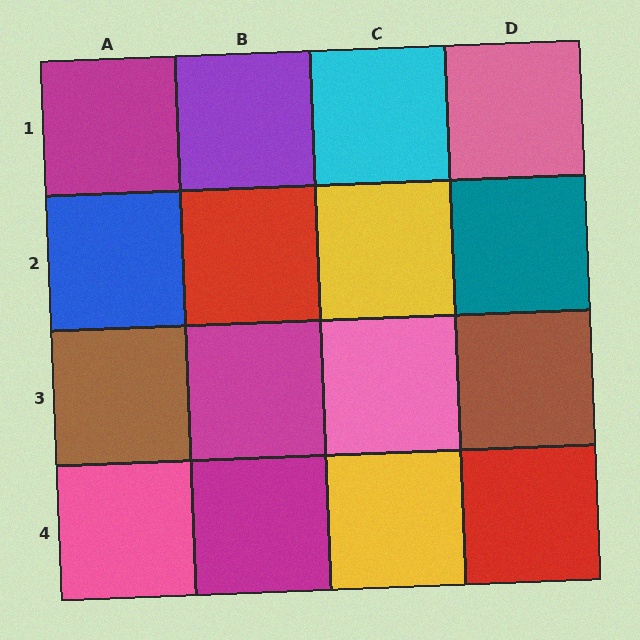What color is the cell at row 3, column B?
Magenta.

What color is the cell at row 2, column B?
Red.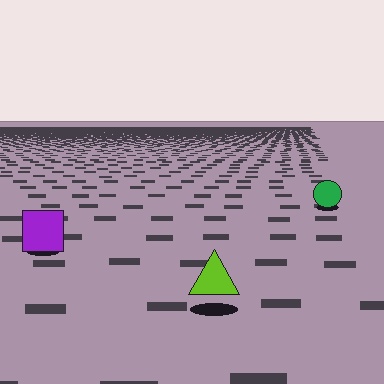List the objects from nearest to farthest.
From nearest to farthest: the lime triangle, the purple square, the green circle.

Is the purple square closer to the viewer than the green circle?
Yes. The purple square is closer — you can tell from the texture gradient: the ground texture is coarser near it.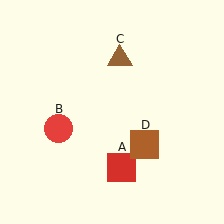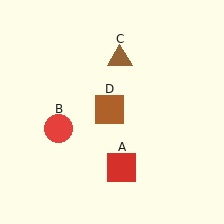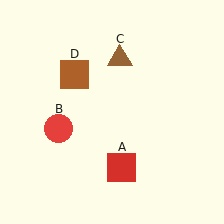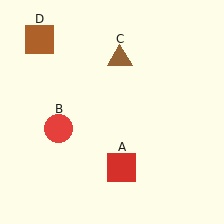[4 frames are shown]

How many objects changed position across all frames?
1 object changed position: brown square (object D).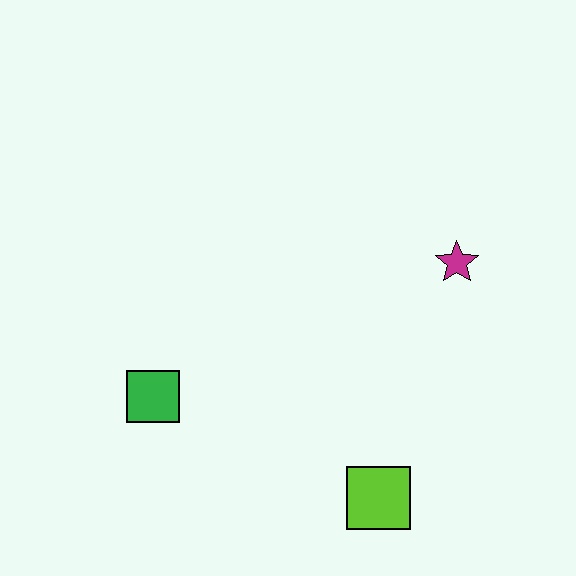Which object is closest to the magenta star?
The lime square is closest to the magenta star.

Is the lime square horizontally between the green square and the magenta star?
Yes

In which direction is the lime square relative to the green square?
The lime square is to the right of the green square.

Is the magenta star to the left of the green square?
No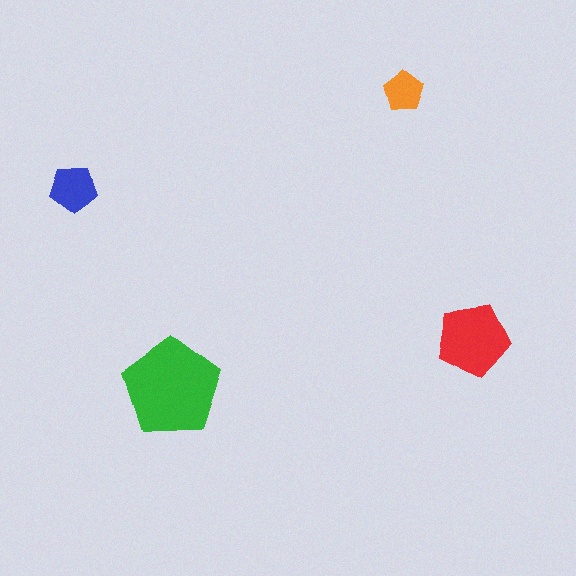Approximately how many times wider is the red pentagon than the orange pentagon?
About 2 times wider.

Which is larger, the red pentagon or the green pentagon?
The green one.